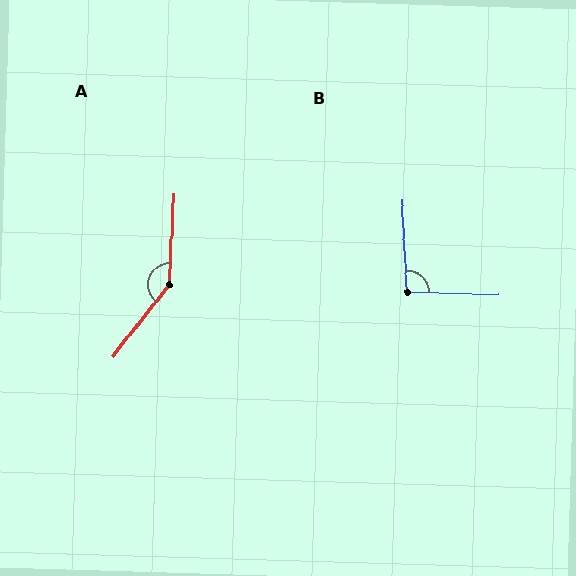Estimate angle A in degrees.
Approximately 145 degrees.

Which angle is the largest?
A, at approximately 145 degrees.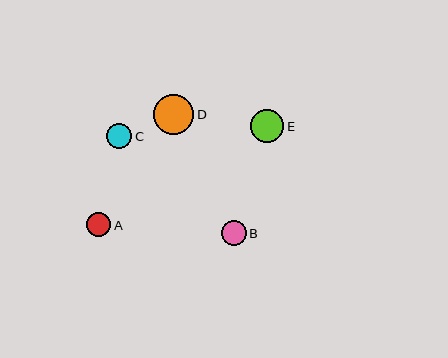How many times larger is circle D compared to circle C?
Circle D is approximately 1.6 times the size of circle C.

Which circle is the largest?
Circle D is the largest with a size of approximately 40 pixels.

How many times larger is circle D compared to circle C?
Circle D is approximately 1.6 times the size of circle C.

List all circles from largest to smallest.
From largest to smallest: D, E, C, B, A.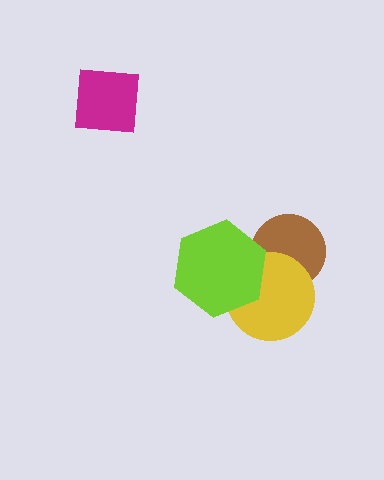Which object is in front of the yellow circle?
The lime hexagon is in front of the yellow circle.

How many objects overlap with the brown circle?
2 objects overlap with the brown circle.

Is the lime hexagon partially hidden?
No, no other shape covers it.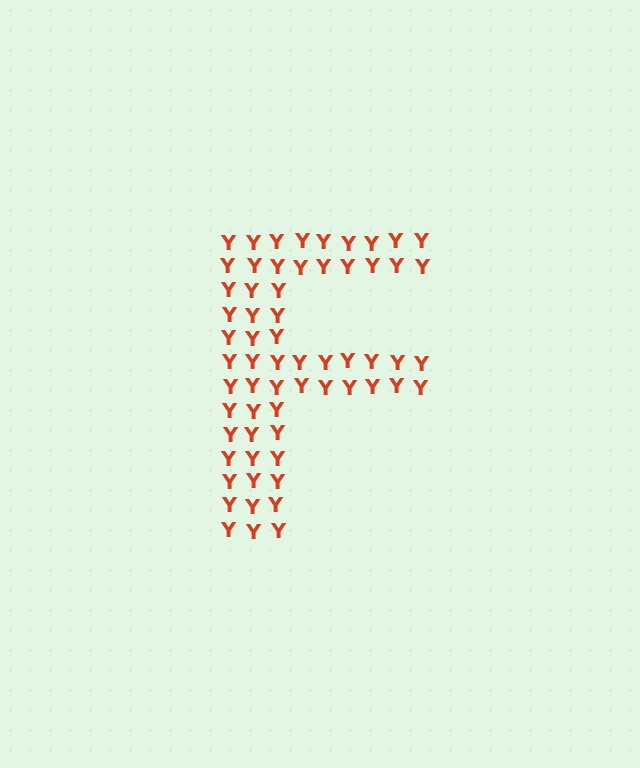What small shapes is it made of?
It is made of small letter Y's.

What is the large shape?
The large shape is the letter F.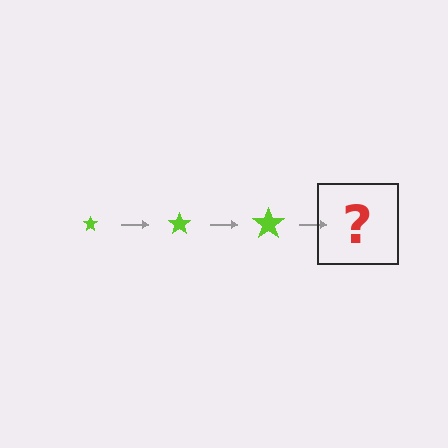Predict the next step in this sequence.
The next step is a lime star, larger than the previous one.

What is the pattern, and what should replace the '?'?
The pattern is that the star gets progressively larger each step. The '?' should be a lime star, larger than the previous one.